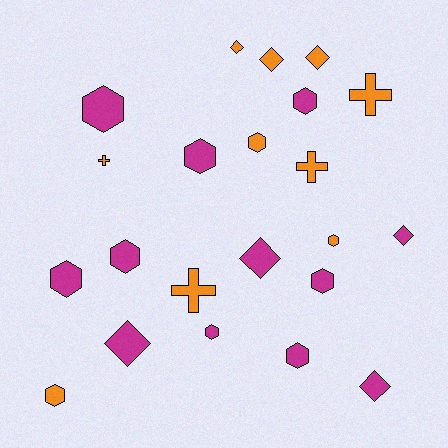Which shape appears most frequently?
Hexagon, with 11 objects.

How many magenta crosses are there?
There are no magenta crosses.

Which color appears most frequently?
Magenta, with 12 objects.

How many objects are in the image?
There are 22 objects.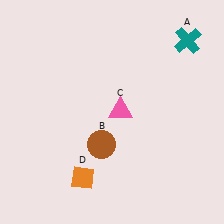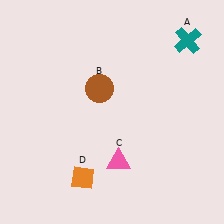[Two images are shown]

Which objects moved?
The objects that moved are: the brown circle (B), the pink triangle (C).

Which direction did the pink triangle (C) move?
The pink triangle (C) moved down.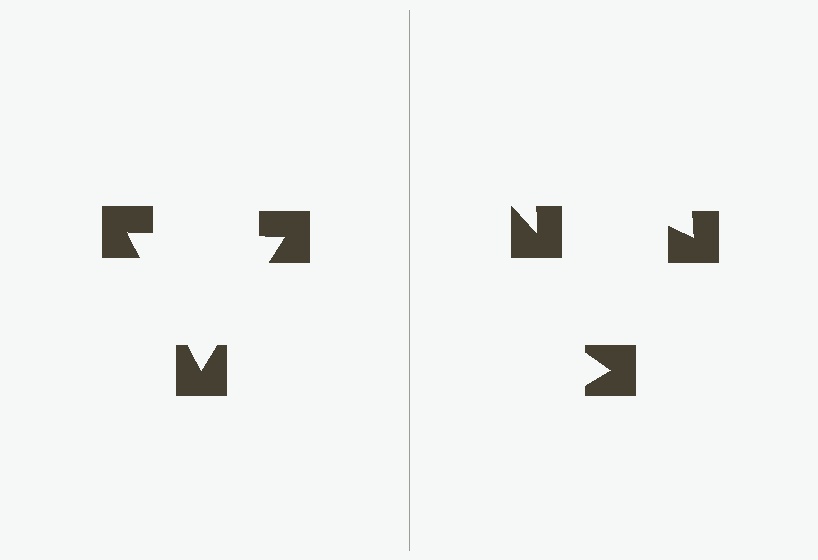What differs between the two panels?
The notched squares are positioned identically on both sides; only the wedge orientations differ. On the left they align to a triangle; on the right they are misaligned.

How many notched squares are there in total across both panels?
6 — 3 on each side.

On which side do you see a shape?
An illusory triangle appears on the left side. On the right side the wedge cuts are rotated, so no coherent shape forms.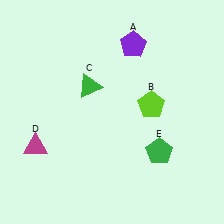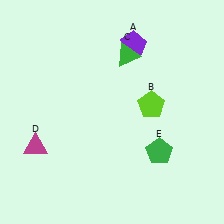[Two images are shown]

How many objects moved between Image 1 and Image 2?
1 object moved between the two images.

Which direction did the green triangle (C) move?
The green triangle (C) moved right.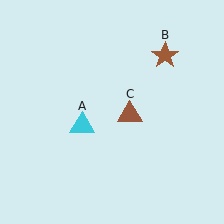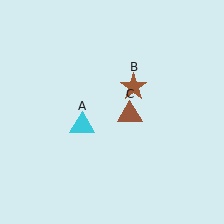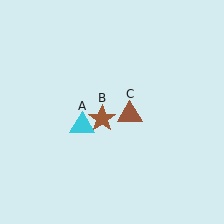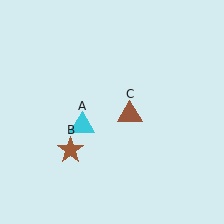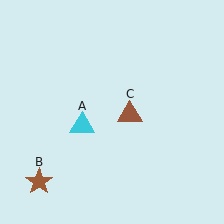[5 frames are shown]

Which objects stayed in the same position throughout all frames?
Cyan triangle (object A) and brown triangle (object C) remained stationary.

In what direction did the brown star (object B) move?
The brown star (object B) moved down and to the left.